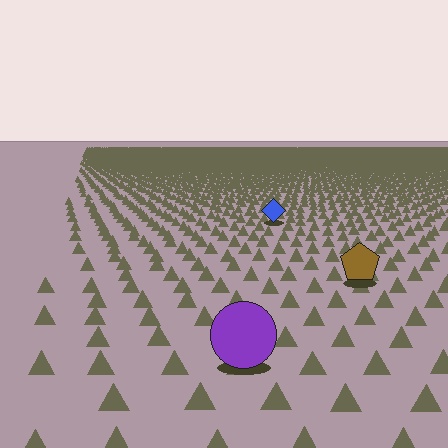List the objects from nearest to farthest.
From nearest to farthest: the purple circle, the brown pentagon, the blue diamond.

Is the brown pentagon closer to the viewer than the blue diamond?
Yes. The brown pentagon is closer — you can tell from the texture gradient: the ground texture is coarser near it.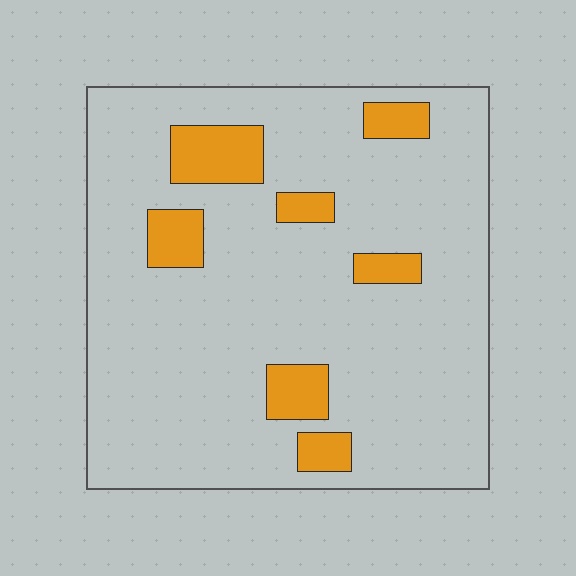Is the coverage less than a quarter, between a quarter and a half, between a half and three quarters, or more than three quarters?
Less than a quarter.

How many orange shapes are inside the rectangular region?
7.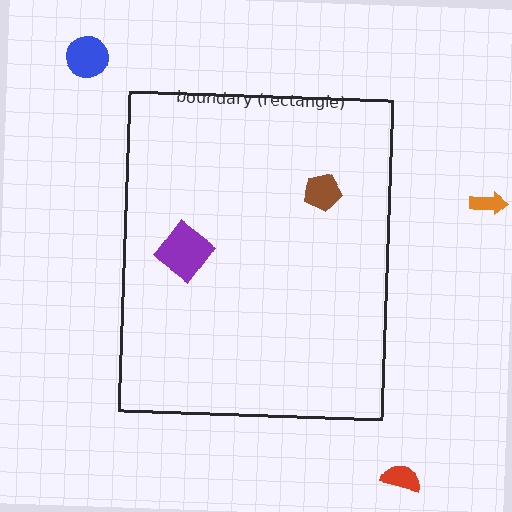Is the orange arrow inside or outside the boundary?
Outside.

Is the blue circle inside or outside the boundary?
Outside.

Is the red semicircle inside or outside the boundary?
Outside.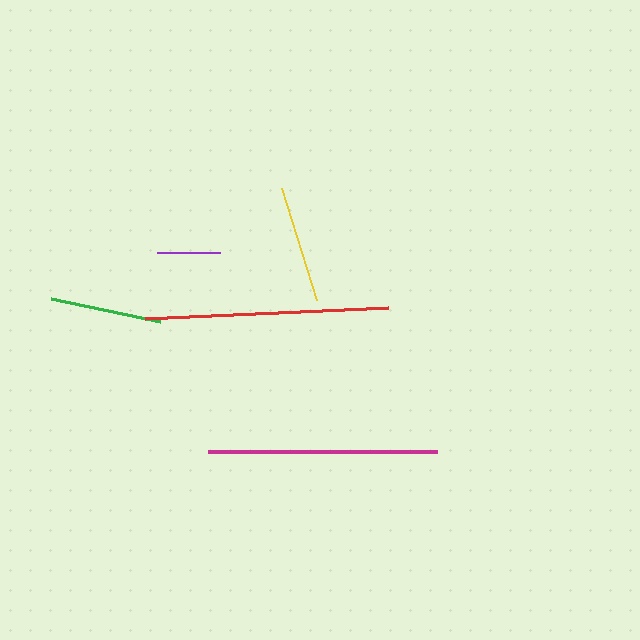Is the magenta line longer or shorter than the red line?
The red line is longer than the magenta line.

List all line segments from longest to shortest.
From longest to shortest: red, magenta, yellow, green, purple.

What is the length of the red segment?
The red segment is approximately 243 pixels long.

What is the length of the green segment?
The green segment is approximately 111 pixels long.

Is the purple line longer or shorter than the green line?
The green line is longer than the purple line.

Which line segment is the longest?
The red line is the longest at approximately 243 pixels.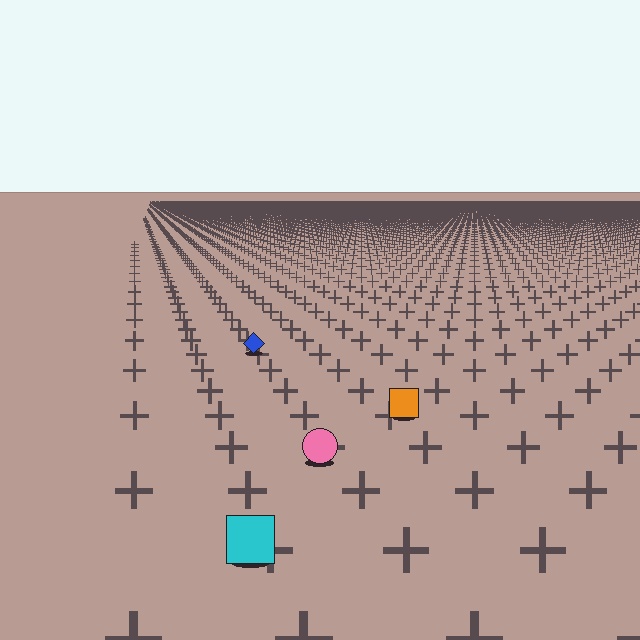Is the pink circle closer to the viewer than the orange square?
Yes. The pink circle is closer — you can tell from the texture gradient: the ground texture is coarser near it.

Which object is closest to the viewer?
The cyan square is closest. The texture marks near it are larger and more spread out.